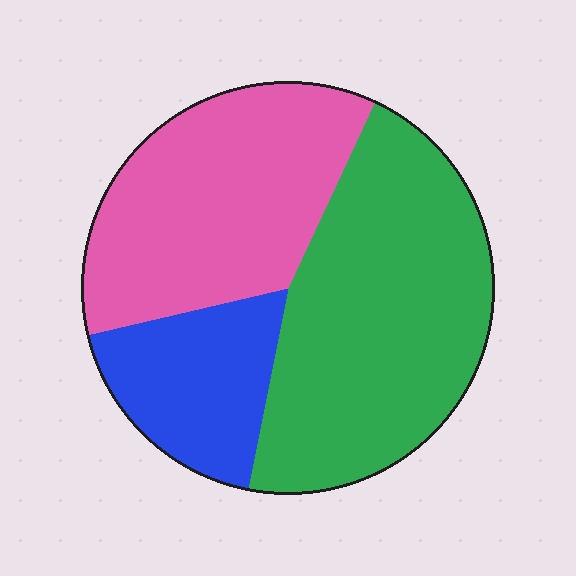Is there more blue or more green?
Green.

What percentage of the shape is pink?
Pink covers 36% of the shape.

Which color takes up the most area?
Green, at roughly 45%.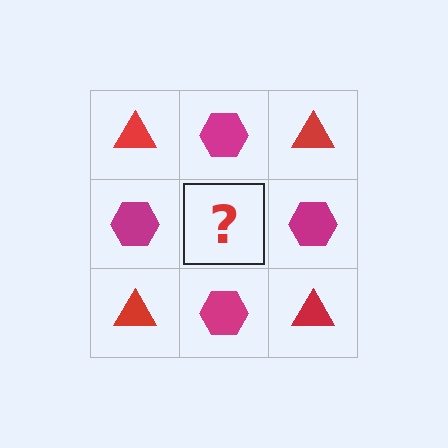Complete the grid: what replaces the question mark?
The question mark should be replaced with a red triangle.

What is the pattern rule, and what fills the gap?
The rule is that it alternates red triangle and magenta hexagon in a checkerboard pattern. The gap should be filled with a red triangle.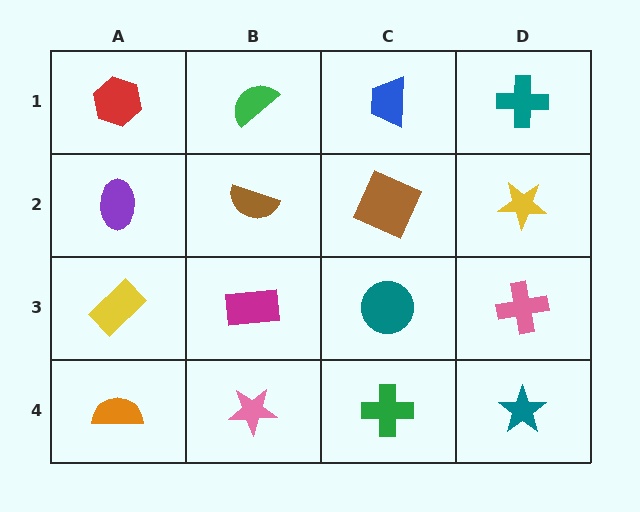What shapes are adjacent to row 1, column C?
A brown square (row 2, column C), a green semicircle (row 1, column B), a teal cross (row 1, column D).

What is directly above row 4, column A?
A yellow rectangle.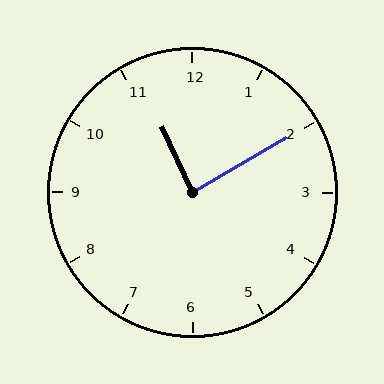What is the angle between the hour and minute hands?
Approximately 85 degrees.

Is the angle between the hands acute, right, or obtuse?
It is right.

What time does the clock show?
11:10.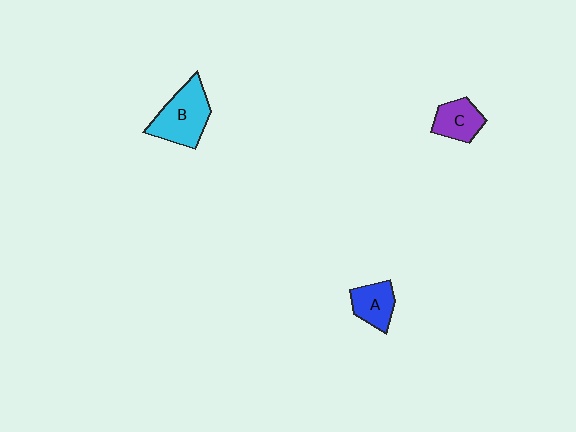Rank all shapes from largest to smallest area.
From largest to smallest: B (cyan), C (purple), A (blue).